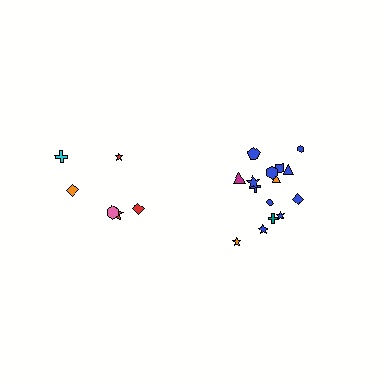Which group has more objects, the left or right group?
The right group.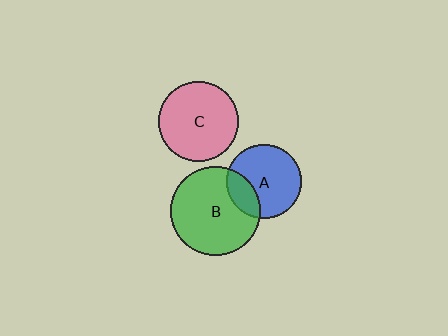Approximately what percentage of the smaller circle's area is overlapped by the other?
Approximately 25%.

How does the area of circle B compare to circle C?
Approximately 1.2 times.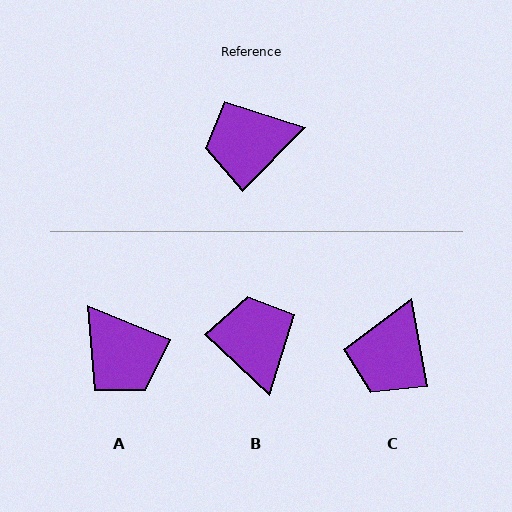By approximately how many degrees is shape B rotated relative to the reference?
Approximately 89 degrees clockwise.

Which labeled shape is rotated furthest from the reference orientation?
A, about 113 degrees away.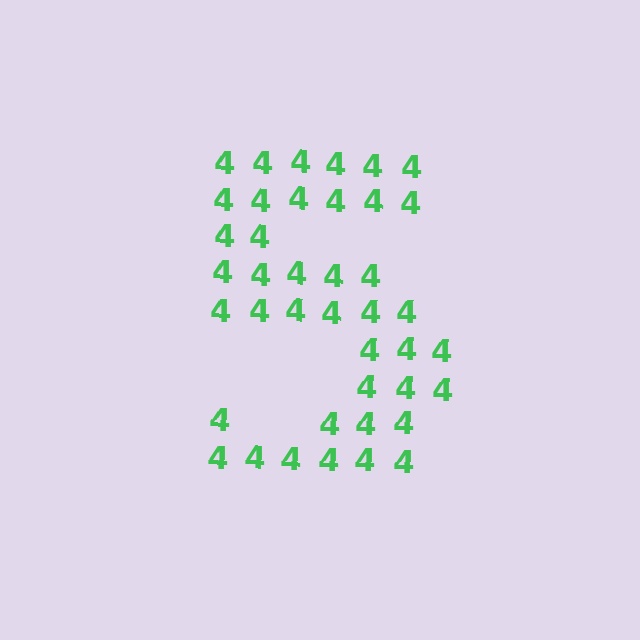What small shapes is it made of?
It is made of small digit 4's.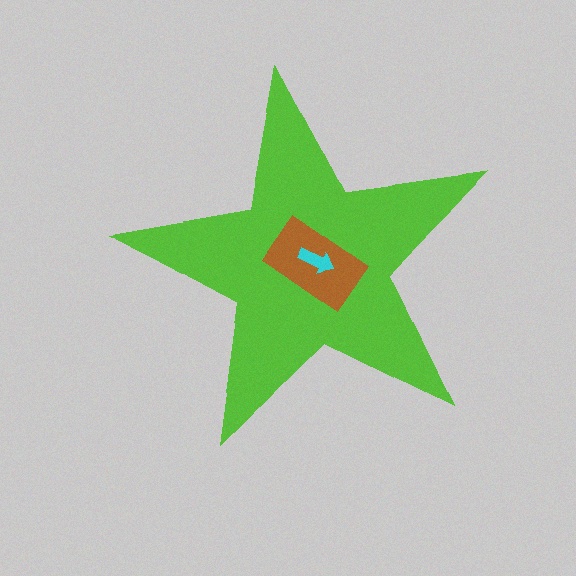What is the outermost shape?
The lime star.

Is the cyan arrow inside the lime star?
Yes.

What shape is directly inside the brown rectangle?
The cyan arrow.